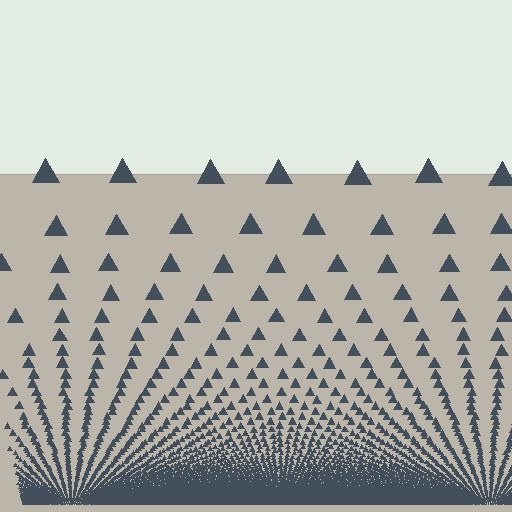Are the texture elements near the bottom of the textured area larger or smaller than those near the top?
Smaller. The gradient is inverted — elements near the bottom are smaller and denser.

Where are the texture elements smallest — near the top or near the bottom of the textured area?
Near the bottom.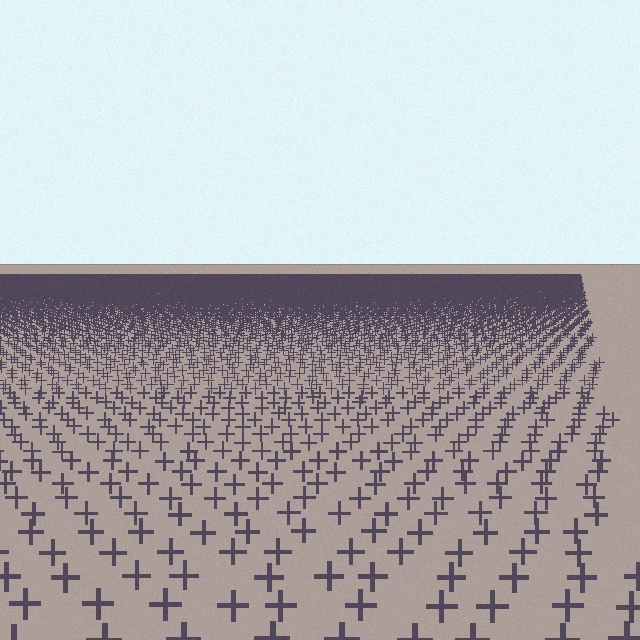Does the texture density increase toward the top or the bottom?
Density increases toward the top.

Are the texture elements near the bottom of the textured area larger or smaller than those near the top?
Larger. Near the bottom, elements are closer to the viewer and appear at a bigger on-screen size.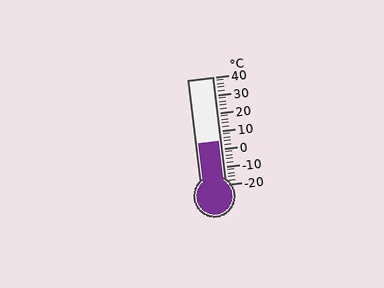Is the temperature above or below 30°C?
The temperature is below 30°C.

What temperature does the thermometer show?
The thermometer shows approximately 4°C.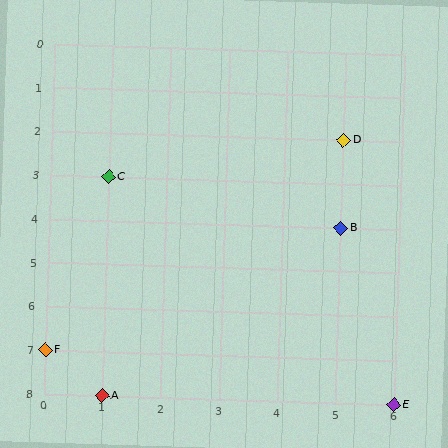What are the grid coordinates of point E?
Point E is at grid coordinates (6, 8).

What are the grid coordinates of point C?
Point C is at grid coordinates (1, 3).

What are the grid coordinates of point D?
Point D is at grid coordinates (5, 2).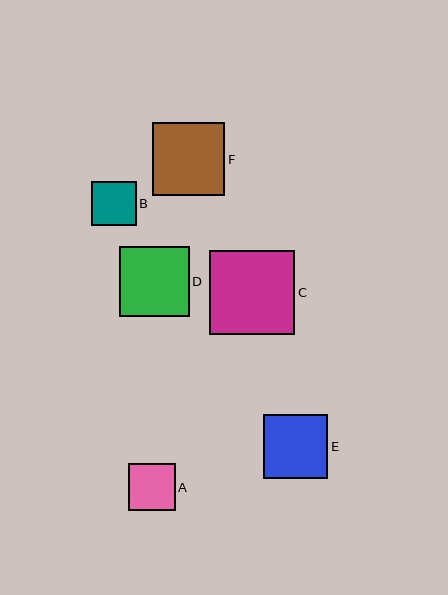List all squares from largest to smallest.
From largest to smallest: C, F, D, E, A, B.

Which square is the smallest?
Square B is the smallest with a size of approximately 45 pixels.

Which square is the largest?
Square C is the largest with a size of approximately 85 pixels.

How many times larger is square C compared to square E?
Square C is approximately 1.3 times the size of square E.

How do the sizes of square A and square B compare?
Square A and square B are approximately the same size.